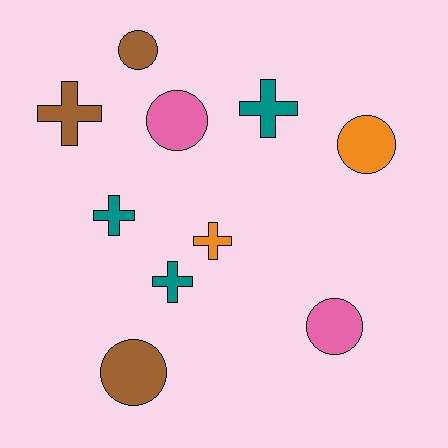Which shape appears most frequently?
Cross, with 5 objects.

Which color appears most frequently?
Teal, with 3 objects.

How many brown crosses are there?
There is 1 brown cross.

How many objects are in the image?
There are 10 objects.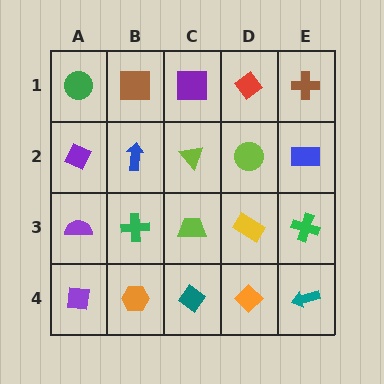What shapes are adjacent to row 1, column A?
A purple diamond (row 2, column A), a brown square (row 1, column B).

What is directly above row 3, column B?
A blue arrow.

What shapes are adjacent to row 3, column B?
A blue arrow (row 2, column B), an orange hexagon (row 4, column B), a purple semicircle (row 3, column A), a lime trapezoid (row 3, column C).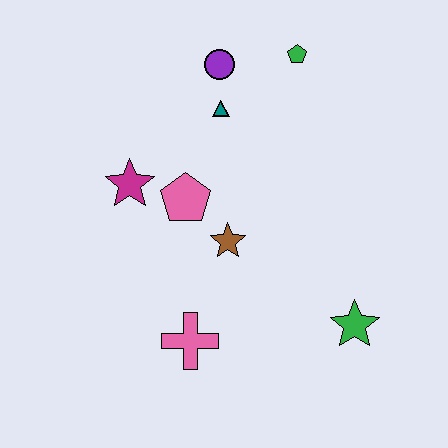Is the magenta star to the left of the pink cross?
Yes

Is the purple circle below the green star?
No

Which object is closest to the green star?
The brown star is closest to the green star.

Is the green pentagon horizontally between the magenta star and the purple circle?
No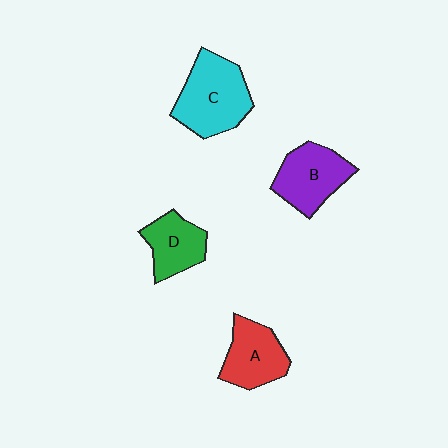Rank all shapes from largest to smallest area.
From largest to smallest: C (cyan), B (purple), A (red), D (green).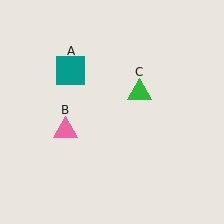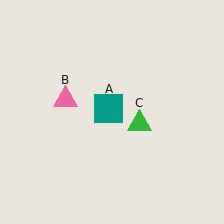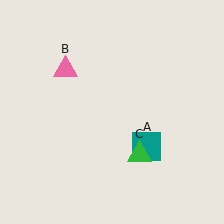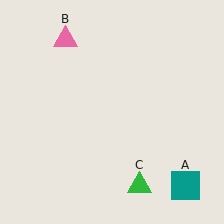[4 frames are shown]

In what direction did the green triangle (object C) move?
The green triangle (object C) moved down.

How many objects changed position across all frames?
3 objects changed position: teal square (object A), pink triangle (object B), green triangle (object C).